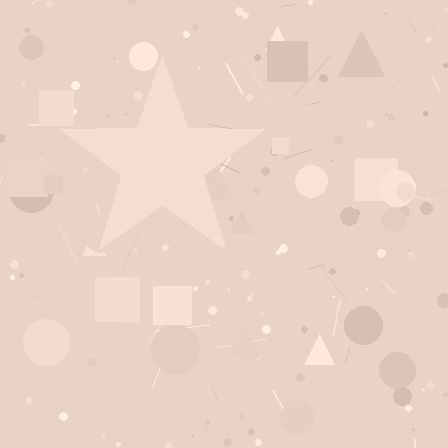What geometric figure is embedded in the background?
A star is embedded in the background.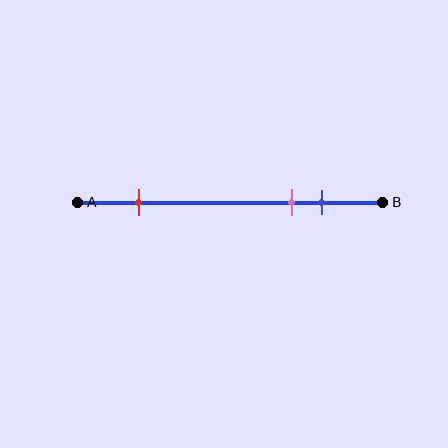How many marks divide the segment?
There are 3 marks dividing the segment.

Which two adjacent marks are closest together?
The pink and blue marks are the closest adjacent pair.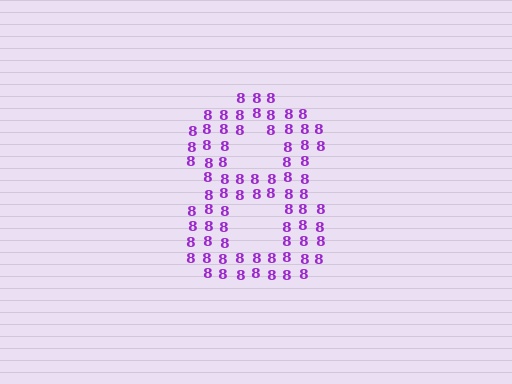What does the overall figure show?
The overall figure shows the digit 8.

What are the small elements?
The small elements are digit 8's.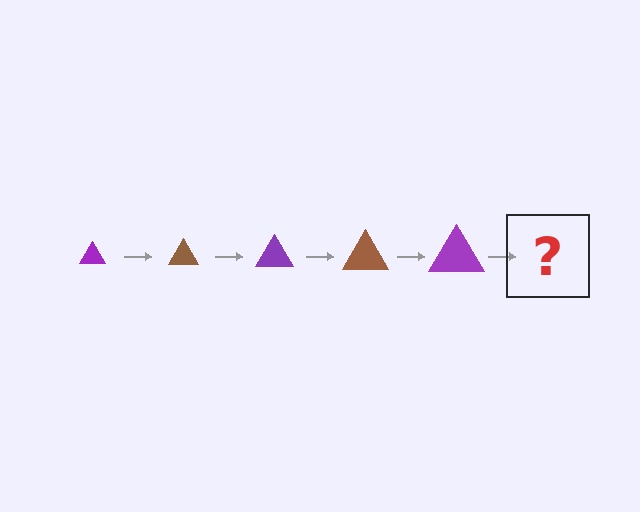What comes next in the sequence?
The next element should be a brown triangle, larger than the previous one.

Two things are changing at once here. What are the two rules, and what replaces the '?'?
The two rules are that the triangle grows larger each step and the color cycles through purple and brown. The '?' should be a brown triangle, larger than the previous one.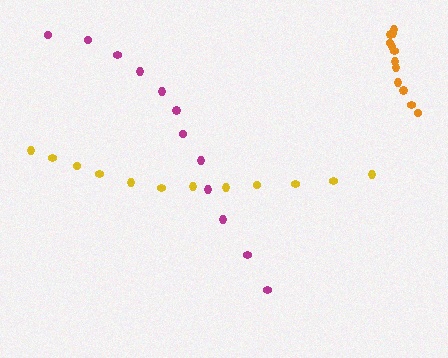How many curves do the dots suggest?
There are 3 distinct paths.